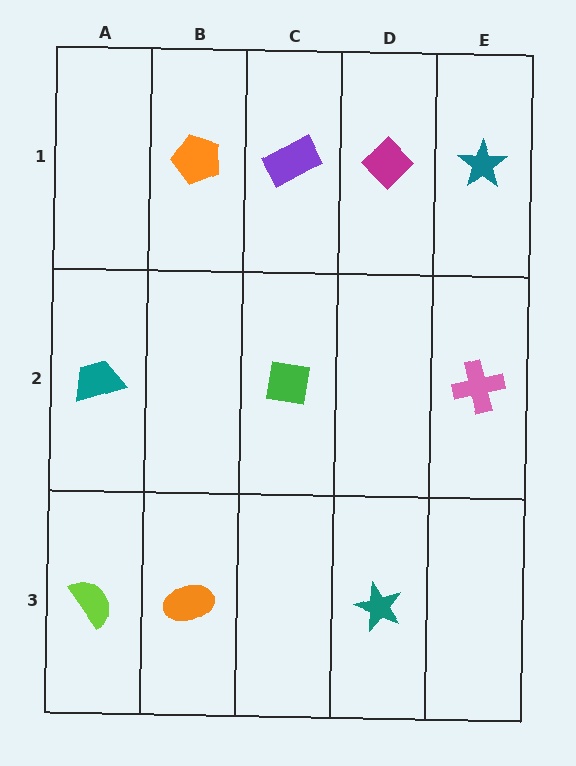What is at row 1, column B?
An orange pentagon.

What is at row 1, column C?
A purple rectangle.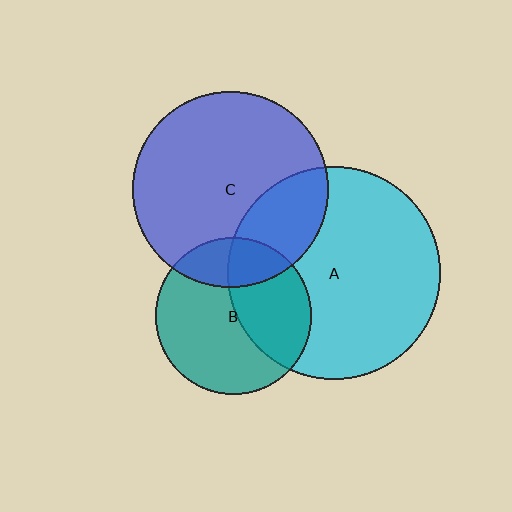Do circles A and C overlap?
Yes.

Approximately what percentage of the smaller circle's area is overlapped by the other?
Approximately 25%.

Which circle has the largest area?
Circle A (cyan).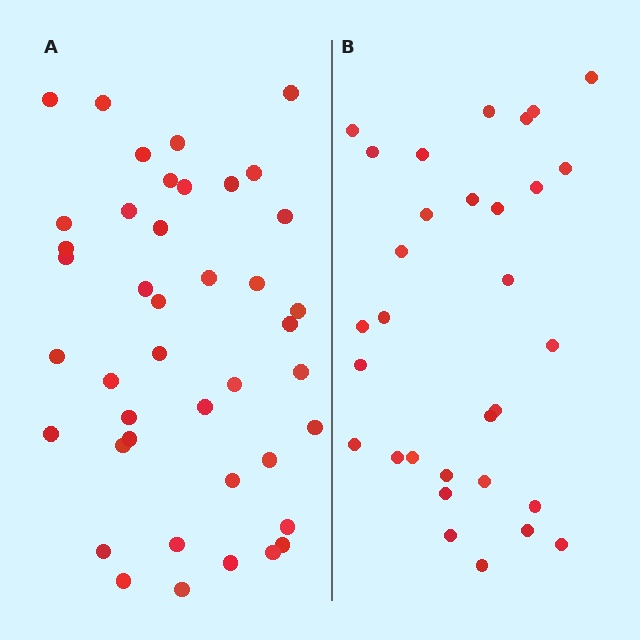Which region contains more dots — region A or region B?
Region A (the left region) has more dots.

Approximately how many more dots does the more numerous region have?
Region A has roughly 12 or so more dots than region B.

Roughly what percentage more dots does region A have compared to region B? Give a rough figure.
About 35% more.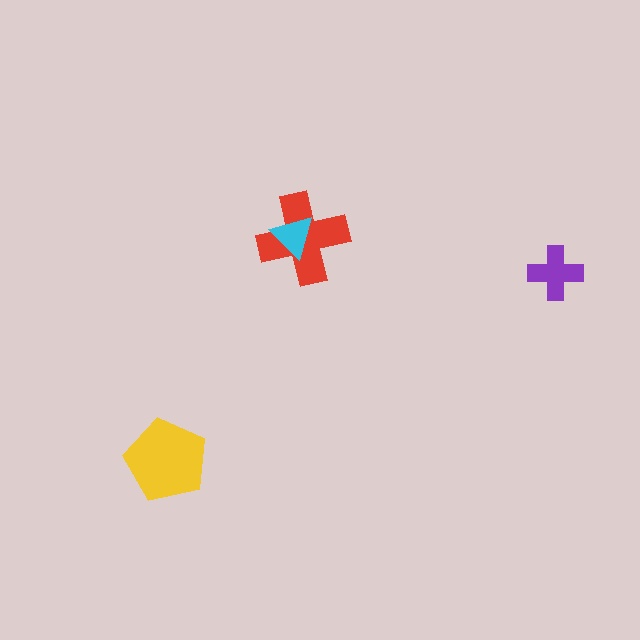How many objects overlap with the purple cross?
0 objects overlap with the purple cross.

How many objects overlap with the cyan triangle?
1 object overlaps with the cyan triangle.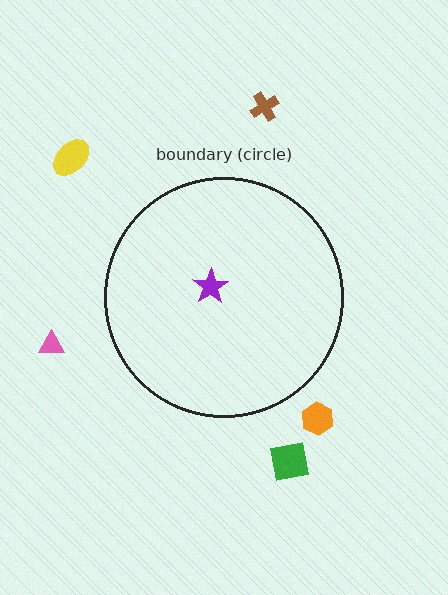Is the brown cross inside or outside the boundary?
Outside.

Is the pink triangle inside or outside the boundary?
Outside.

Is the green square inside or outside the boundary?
Outside.